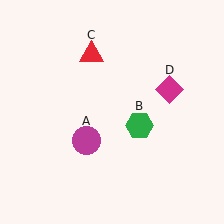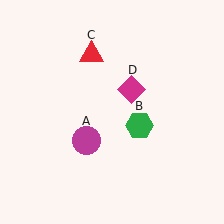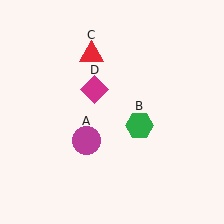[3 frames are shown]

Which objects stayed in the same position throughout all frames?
Magenta circle (object A) and green hexagon (object B) and red triangle (object C) remained stationary.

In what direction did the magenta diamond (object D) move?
The magenta diamond (object D) moved left.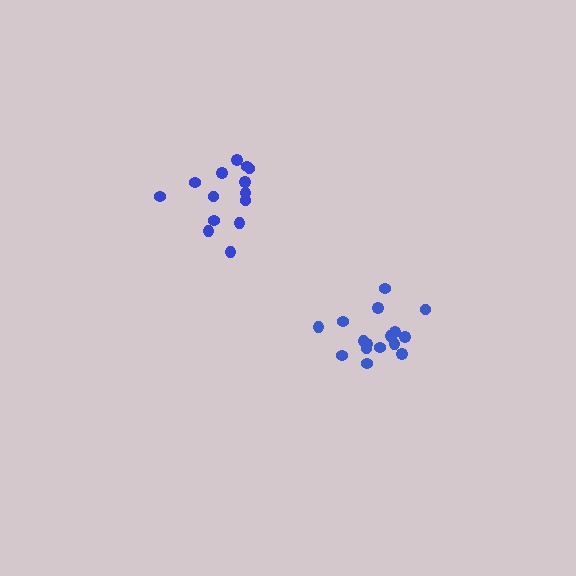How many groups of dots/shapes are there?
There are 2 groups.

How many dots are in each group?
Group 1: 14 dots, Group 2: 16 dots (30 total).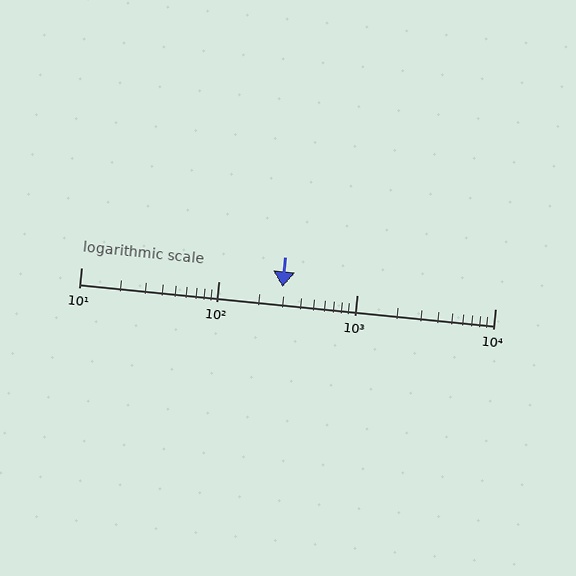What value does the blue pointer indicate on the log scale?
The pointer indicates approximately 290.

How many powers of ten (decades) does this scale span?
The scale spans 3 decades, from 10 to 10000.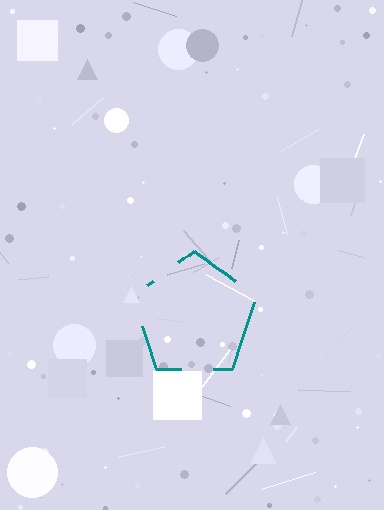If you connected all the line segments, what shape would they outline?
They would outline a pentagon.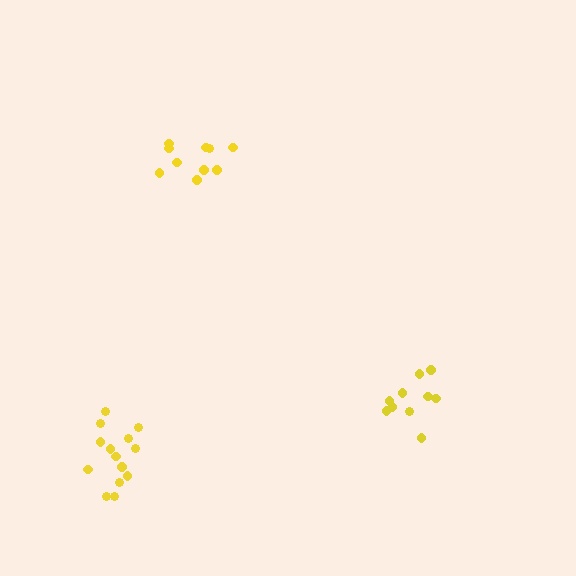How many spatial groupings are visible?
There are 3 spatial groupings.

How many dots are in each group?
Group 1: 10 dots, Group 2: 14 dots, Group 3: 10 dots (34 total).